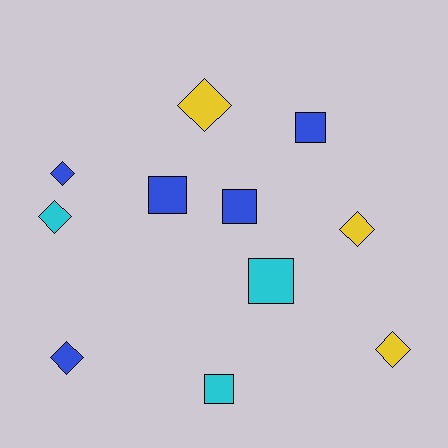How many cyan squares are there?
There are 2 cyan squares.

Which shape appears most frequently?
Diamond, with 6 objects.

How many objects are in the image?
There are 11 objects.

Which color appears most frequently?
Blue, with 5 objects.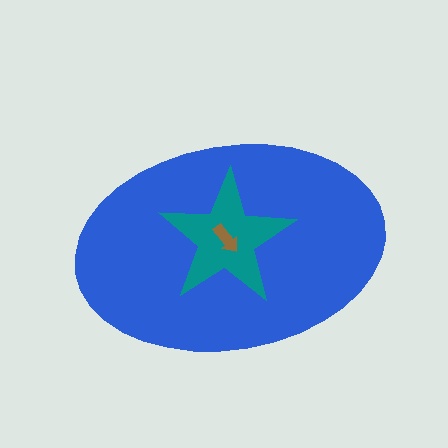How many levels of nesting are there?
3.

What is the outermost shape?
The blue ellipse.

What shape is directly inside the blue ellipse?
The teal star.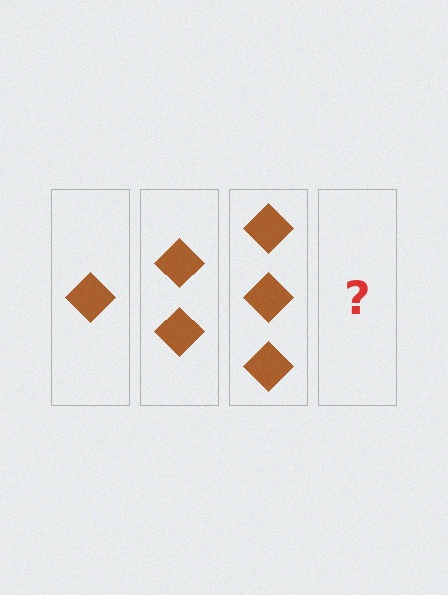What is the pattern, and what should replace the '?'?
The pattern is that each step adds one more diamond. The '?' should be 4 diamonds.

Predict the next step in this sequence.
The next step is 4 diamonds.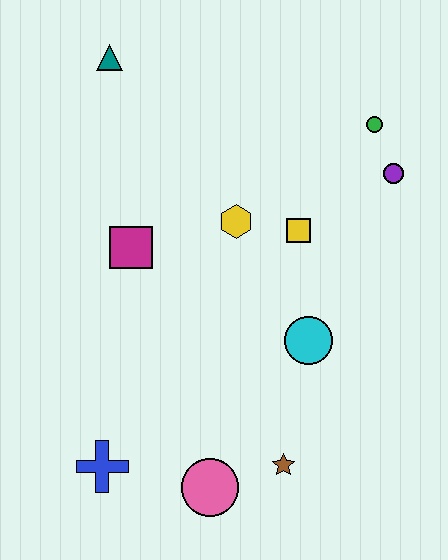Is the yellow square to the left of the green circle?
Yes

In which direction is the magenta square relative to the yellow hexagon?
The magenta square is to the left of the yellow hexagon.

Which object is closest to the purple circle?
The green circle is closest to the purple circle.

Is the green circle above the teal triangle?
No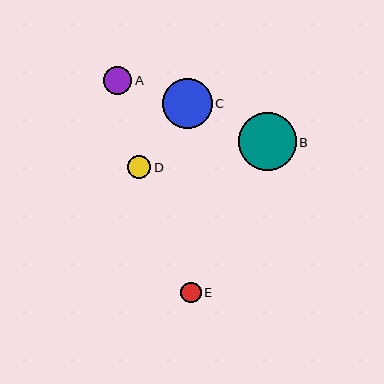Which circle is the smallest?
Circle E is the smallest with a size of approximately 21 pixels.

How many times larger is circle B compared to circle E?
Circle B is approximately 2.8 times the size of circle E.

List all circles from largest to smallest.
From largest to smallest: B, C, A, D, E.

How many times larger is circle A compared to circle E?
Circle A is approximately 1.3 times the size of circle E.